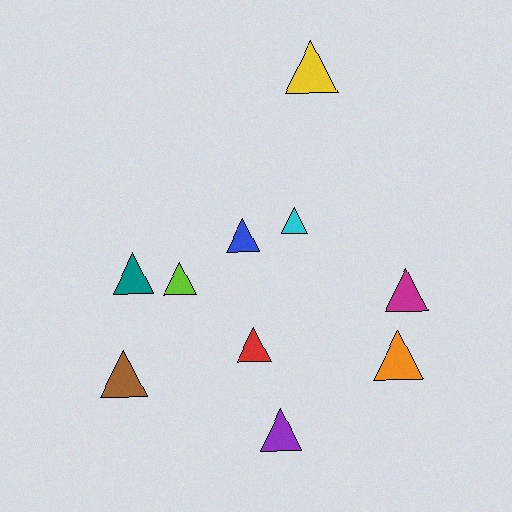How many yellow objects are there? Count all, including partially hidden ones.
There is 1 yellow object.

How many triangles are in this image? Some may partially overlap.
There are 10 triangles.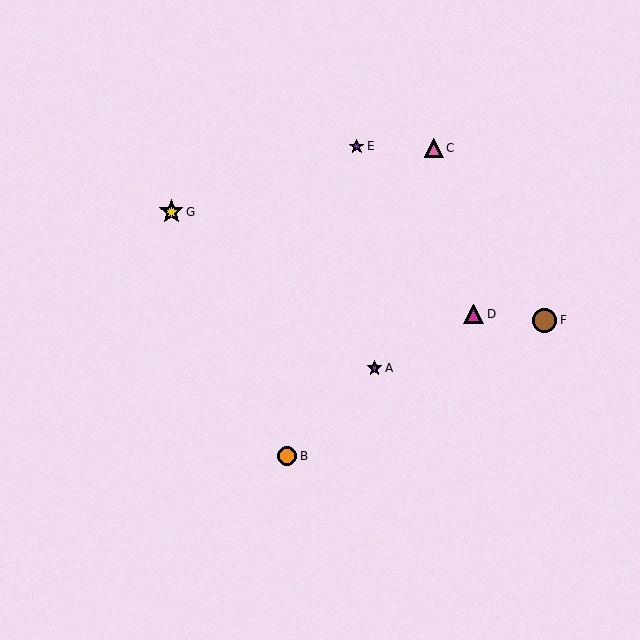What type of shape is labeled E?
Shape E is a purple star.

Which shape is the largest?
The yellow star (labeled G) is the largest.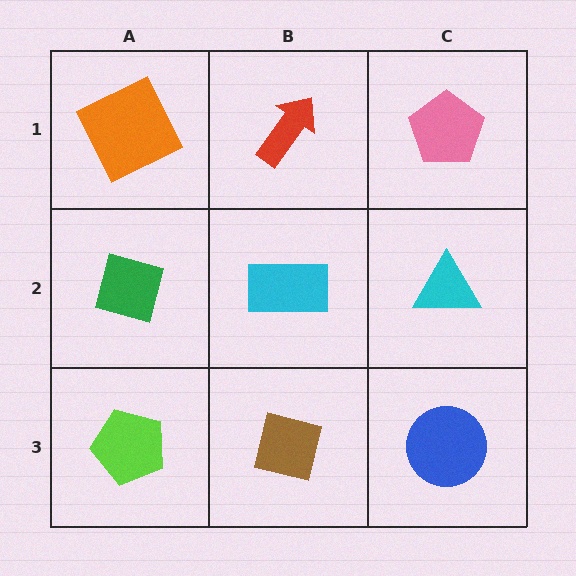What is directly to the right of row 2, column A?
A cyan rectangle.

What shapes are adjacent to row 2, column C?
A pink pentagon (row 1, column C), a blue circle (row 3, column C), a cyan rectangle (row 2, column B).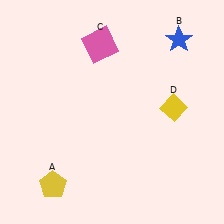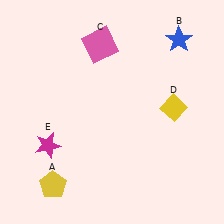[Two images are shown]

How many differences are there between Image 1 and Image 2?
There is 1 difference between the two images.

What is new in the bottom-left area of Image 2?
A magenta star (E) was added in the bottom-left area of Image 2.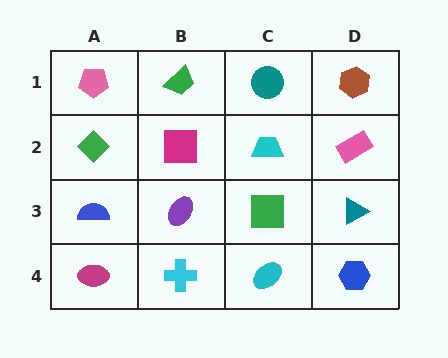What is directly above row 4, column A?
A blue semicircle.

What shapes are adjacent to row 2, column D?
A brown hexagon (row 1, column D), a teal triangle (row 3, column D), a cyan trapezoid (row 2, column C).